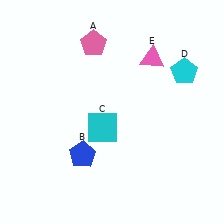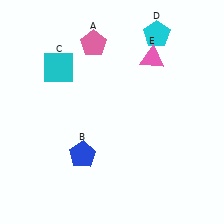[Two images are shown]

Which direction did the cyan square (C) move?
The cyan square (C) moved up.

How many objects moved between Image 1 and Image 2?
2 objects moved between the two images.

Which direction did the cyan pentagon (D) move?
The cyan pentagon (D) moved up.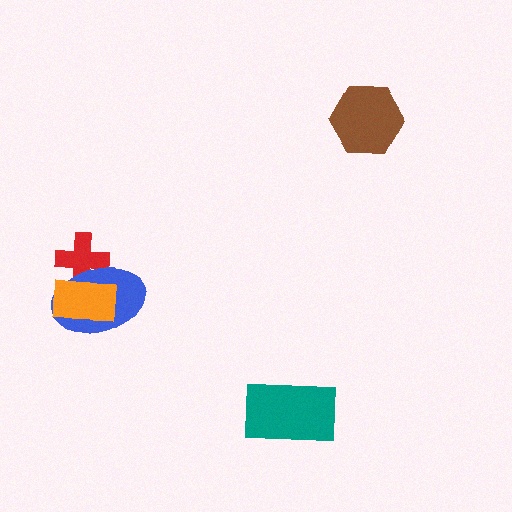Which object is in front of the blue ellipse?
The orange rectangle is in front of the blue ellipse.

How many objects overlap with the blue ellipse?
2 objects overlap with the blue ellipse.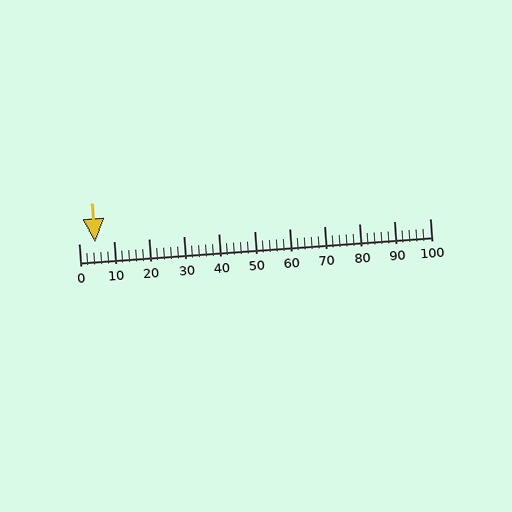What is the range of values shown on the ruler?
The ruler shows values from 0 to 100.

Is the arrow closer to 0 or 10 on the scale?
The arrow is closer to 0.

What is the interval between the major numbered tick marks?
The major tick marks are spaced 10 units apart.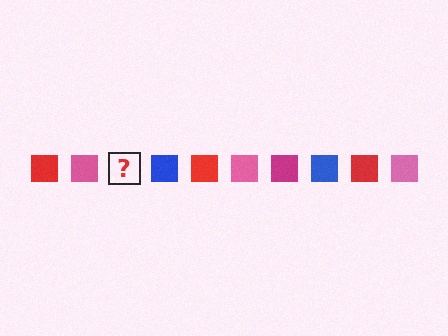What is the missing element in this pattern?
The missing element is a magenta square.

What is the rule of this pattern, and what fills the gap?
The rule is that the pattern cycles through red, pink, magenta, blue squares. The gap should be filled with a magenta square.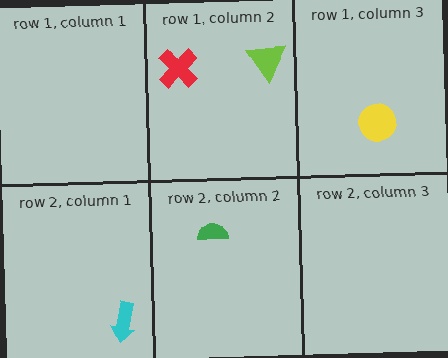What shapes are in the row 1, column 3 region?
The yellow circle.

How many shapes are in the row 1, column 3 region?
1.